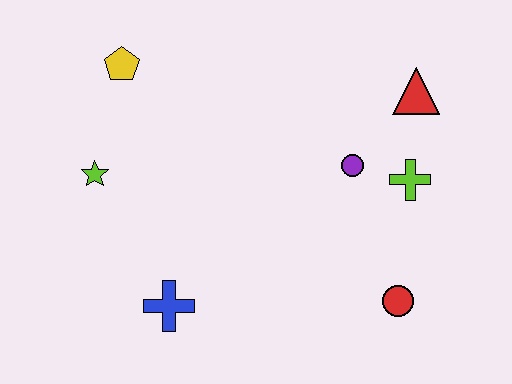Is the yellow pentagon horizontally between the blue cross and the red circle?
No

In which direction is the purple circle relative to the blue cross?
The purple circle is to the right of the blue cross.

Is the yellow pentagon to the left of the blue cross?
Yes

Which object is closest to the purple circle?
The lime cross is closest to the purple circle.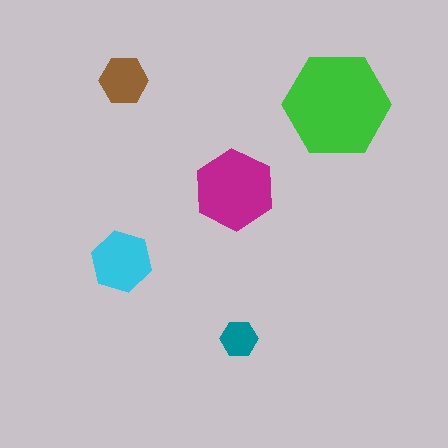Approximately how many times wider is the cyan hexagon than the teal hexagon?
About 1.5 times wider.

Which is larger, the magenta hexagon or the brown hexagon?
The magenta one.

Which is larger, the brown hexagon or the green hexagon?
The green one.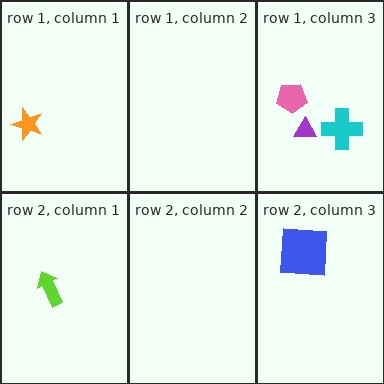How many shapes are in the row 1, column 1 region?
1.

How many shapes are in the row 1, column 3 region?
3.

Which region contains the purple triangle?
The row 1, column 3 region.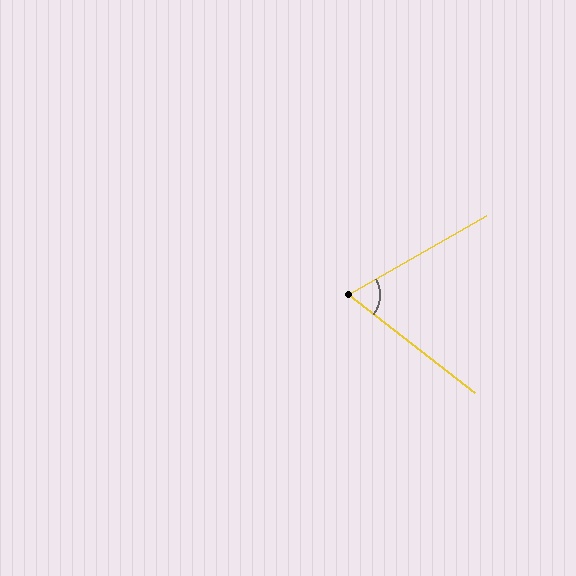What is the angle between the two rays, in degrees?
Approximately 68 degrees.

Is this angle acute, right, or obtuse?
It is acute.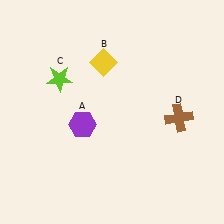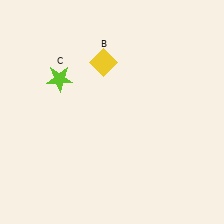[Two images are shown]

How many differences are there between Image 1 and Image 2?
There are 2 differences between the two images.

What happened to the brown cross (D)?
The brown cross (D) was removed in Image 2. It was in the bottom-right area of Image 1.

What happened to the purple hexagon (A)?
The purple hexagon (A) was removed in Image 2. It was in the bottom-left area of Image 1.